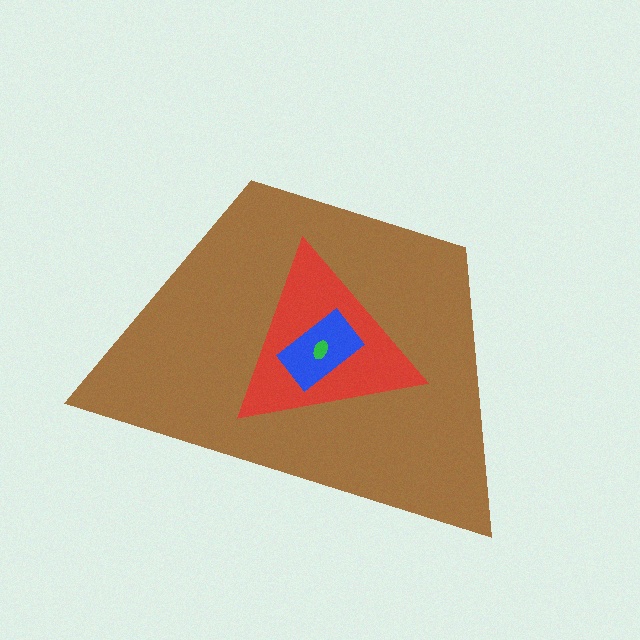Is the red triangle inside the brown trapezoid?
Yes.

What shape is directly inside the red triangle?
The blue rectangle.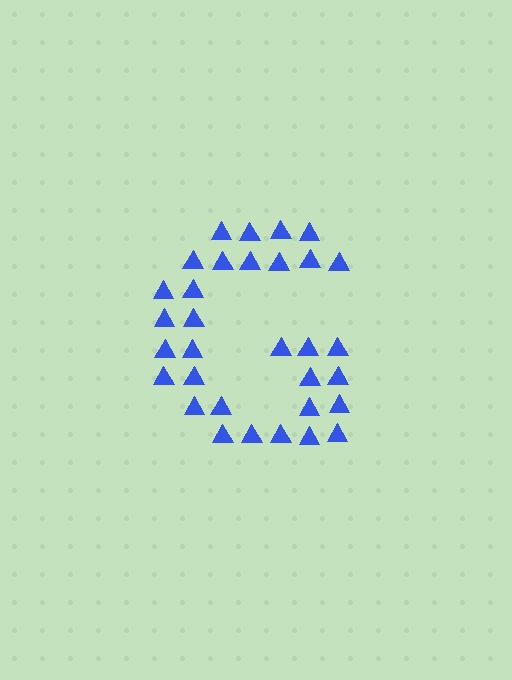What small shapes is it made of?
It is made of small triangles.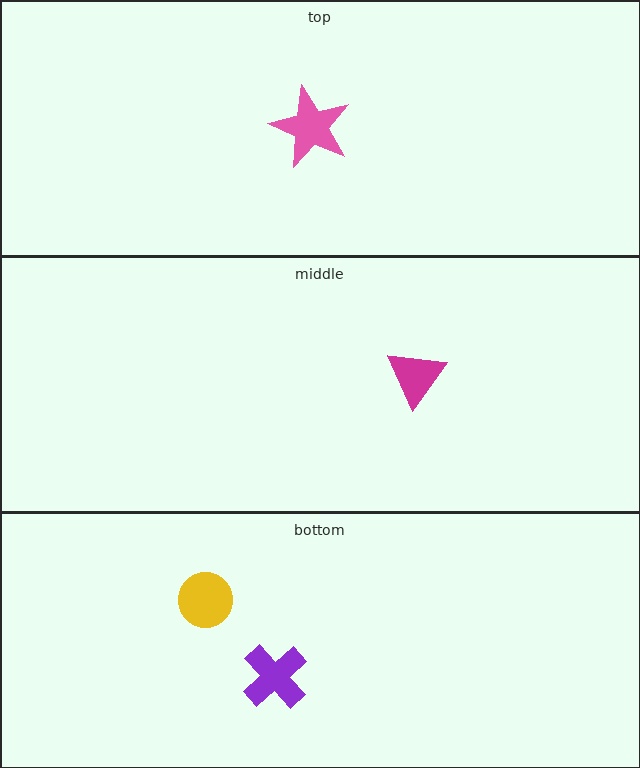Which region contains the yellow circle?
The bottom region.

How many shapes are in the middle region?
1.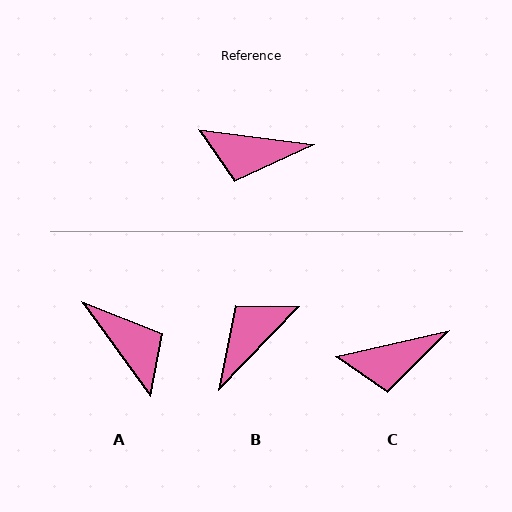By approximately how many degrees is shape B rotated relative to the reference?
Approximately 126 degrees clockwise.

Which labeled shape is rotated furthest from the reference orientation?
A, about 133 degrees away.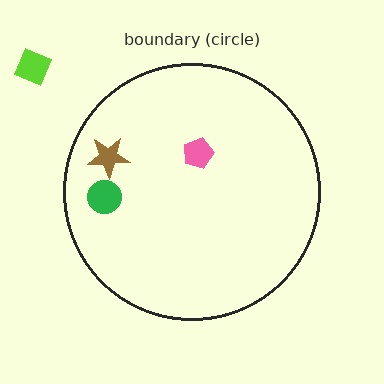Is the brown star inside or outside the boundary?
Inside.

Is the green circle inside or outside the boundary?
Inside.